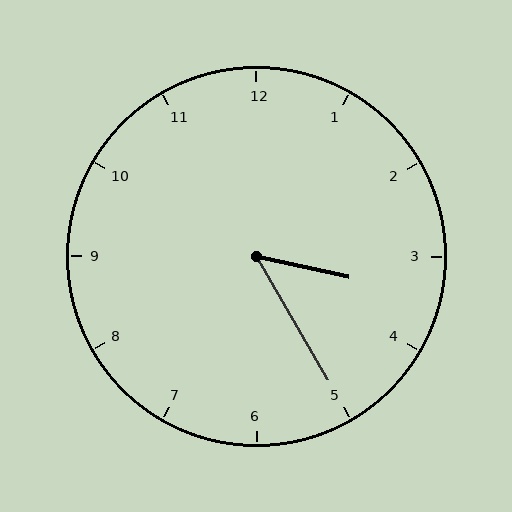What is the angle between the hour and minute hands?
Approximately 48 degrees.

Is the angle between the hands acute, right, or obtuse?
It is acute.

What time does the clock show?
3:25.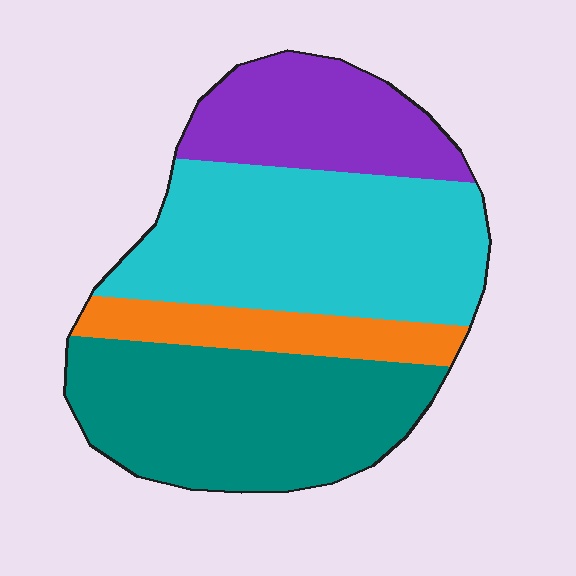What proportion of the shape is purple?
Purple takes up between a sixth and a third of the shape.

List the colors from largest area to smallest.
From largest to smallest: cyan, teal, purple, orange.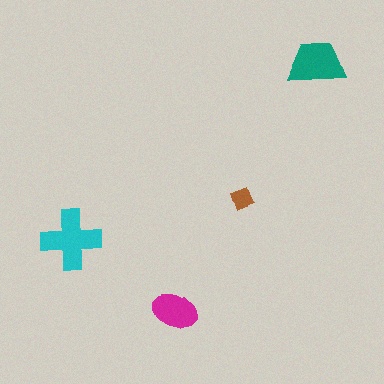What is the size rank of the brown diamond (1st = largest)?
4th.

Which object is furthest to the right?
The teal trapezoid is rightmost.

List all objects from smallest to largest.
The brown diamond, the magenta ellipse, the teal trapezoid, the cyan cross.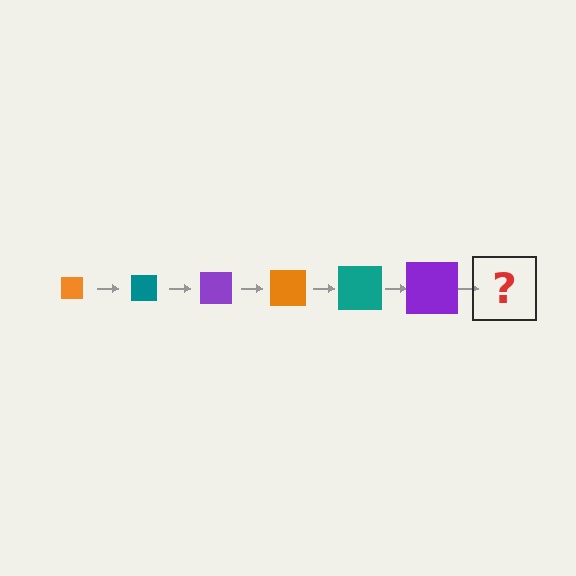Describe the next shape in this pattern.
It should be an orange square, larger than the previous one.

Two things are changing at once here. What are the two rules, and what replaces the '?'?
The two rules are that the square grows larger each step and the color cycles through orange, teal, and purple. The '?' should be an orange square, larger than the previous one.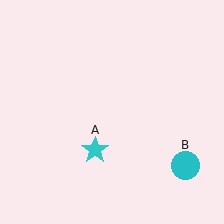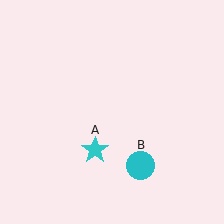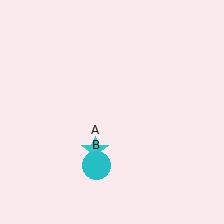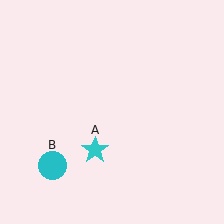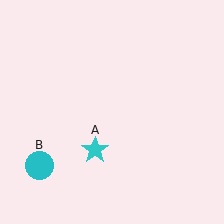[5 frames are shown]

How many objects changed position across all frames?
1 object changed position: cyan circle (object B).